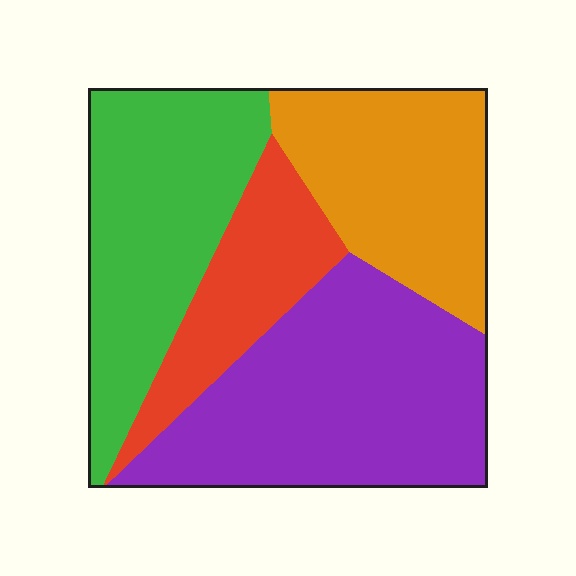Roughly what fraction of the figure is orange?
Orange covers about 25% of the figure.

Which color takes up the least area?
Red, at roughly 15%.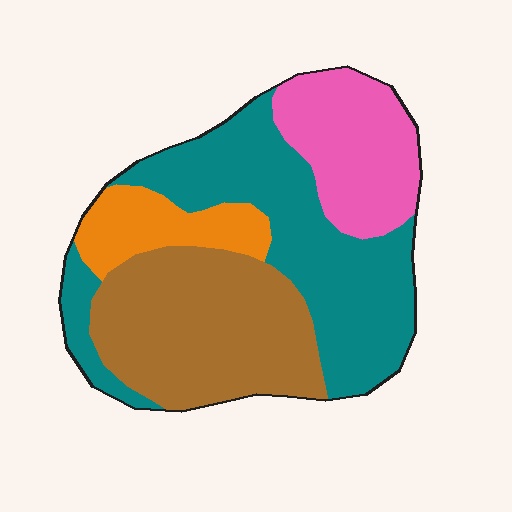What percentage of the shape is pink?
Pink covers about 20% of the shape.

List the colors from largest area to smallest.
From largest to smallest: teal, brown, pink, orange.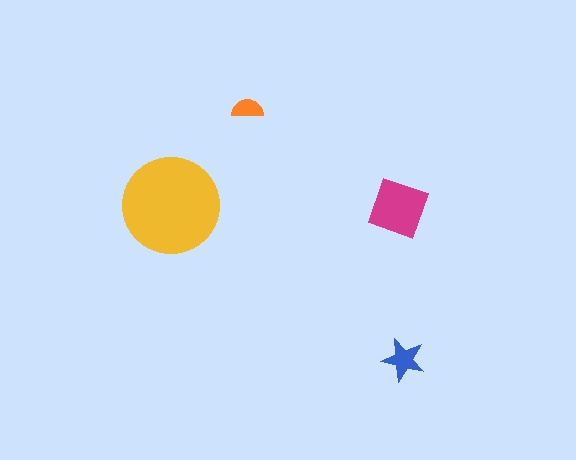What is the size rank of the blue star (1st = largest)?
3rd.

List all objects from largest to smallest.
The yellow circle, the magenta square, the blue star, the orange semicircle.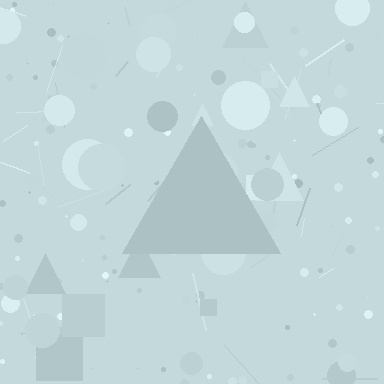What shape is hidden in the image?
A triangle is hidden in the image.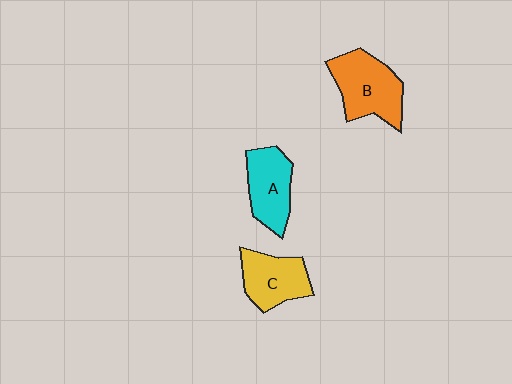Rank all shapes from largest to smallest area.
From largest to smallest: B (orange), A (cyan), C (yellow).